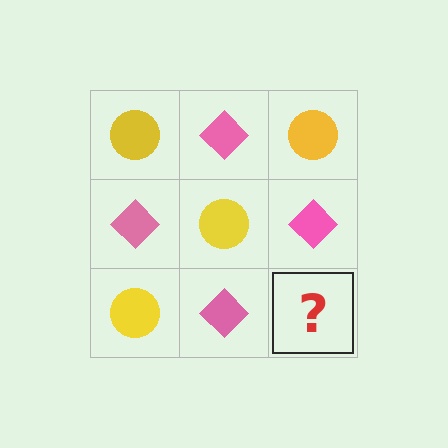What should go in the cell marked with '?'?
The missing cell should contain a yellow circle.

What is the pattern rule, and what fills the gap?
The rule is that it alternates yellow circle and pink diamond in a checkerboard pattern. The gap should be filled with a yellow circle.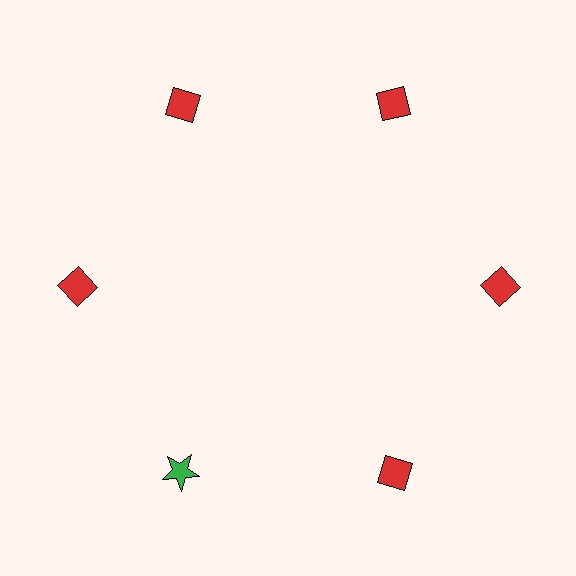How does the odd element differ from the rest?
It differs in both color (green instead of red) and shape (star instead of diamond).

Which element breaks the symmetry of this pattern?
The green star at roughly the 7 o'clock position breaks the symmetry. All other shapes are red diamonds.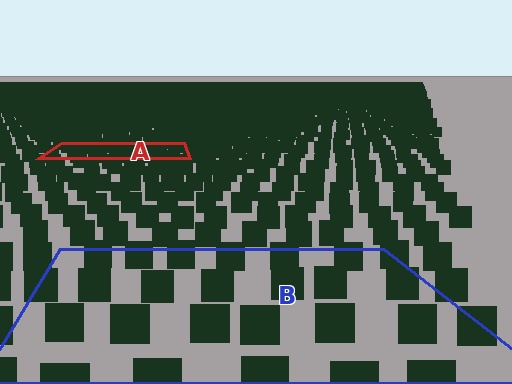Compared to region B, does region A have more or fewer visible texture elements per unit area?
Region A has more texture elements per unit area — they are packed more densely because it is farther away.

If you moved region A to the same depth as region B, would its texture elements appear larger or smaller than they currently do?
They would appear larger. At a closer depth, the same texture elements are projected at a bigger on-screen size.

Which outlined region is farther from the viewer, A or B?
Region A is farther from the viewer — the texture elements inside it appear smaller and more densely packed.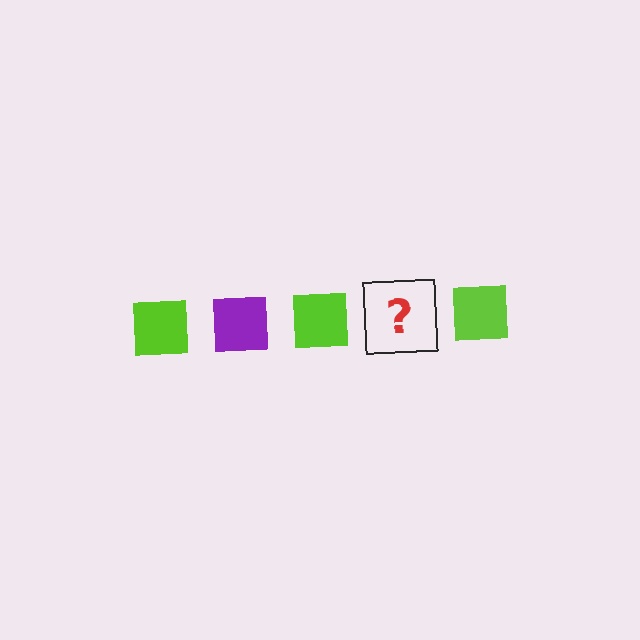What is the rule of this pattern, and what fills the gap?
The rule is that the pattern cycles through lime, purple squares. The gap should be filled with a purple square.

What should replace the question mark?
The question mark should be replaced with a purple square.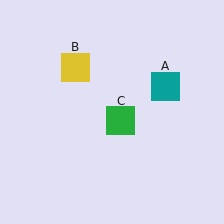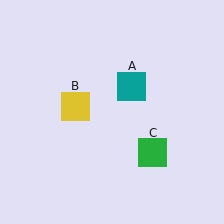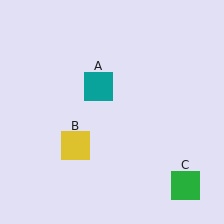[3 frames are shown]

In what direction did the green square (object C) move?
The green square (object C) moved down and to the right.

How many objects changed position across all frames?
3 objects changed position: teal square (object A), yellow square (object B), green square (object C).